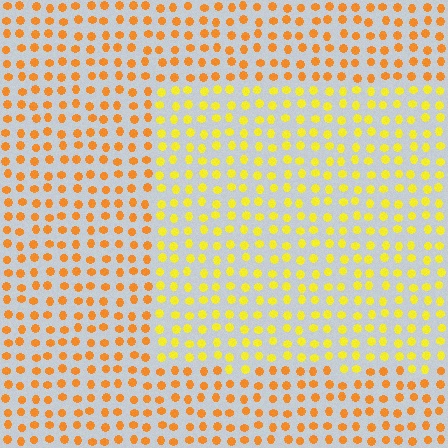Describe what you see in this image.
The image is filled with small orange elements in a uniform arrangement. A rectangle-shaped region is visible where the elements are tinted to a slightly different hue, forming a subtle color boundary.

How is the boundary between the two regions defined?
The boundary is defined purely by a slight shift in hue (about 29 degrees). Spacing, size, and orientation are identical on both sides.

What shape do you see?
I see a rectangle.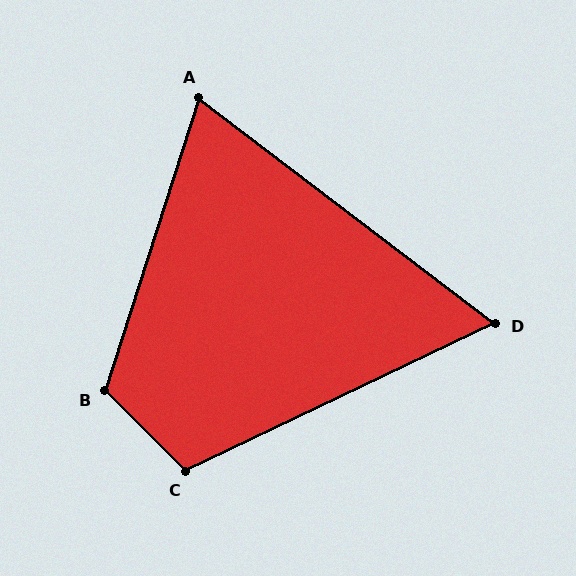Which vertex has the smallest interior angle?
D, at approximately 63 degrees.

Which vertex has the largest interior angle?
B, at approximately 117 degrees.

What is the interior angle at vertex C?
Approximately 109 degrees (obtuse).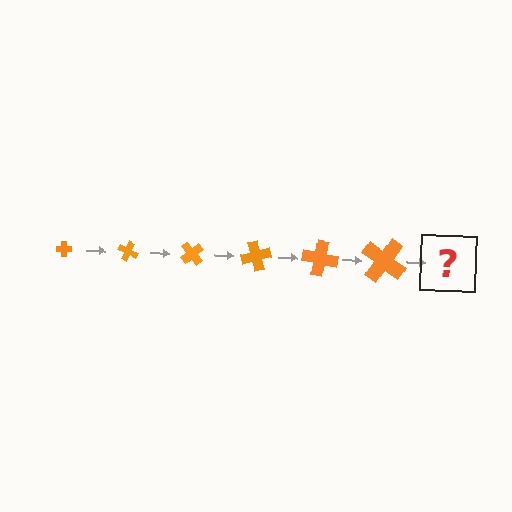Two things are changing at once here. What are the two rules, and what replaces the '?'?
The two rules are that the cross grows larger each step and it rotates 25 degrees each step. The '?' should be a cross, larger than the previous one and rotated 150 degrees from the start.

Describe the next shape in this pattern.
It should be a cross, larger than the previous one and rotated 150 degrees from the start.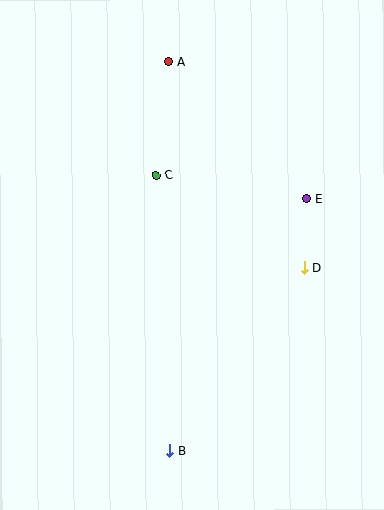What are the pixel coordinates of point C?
Point C is at (156, 176).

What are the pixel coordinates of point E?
Point E is at (306, 199).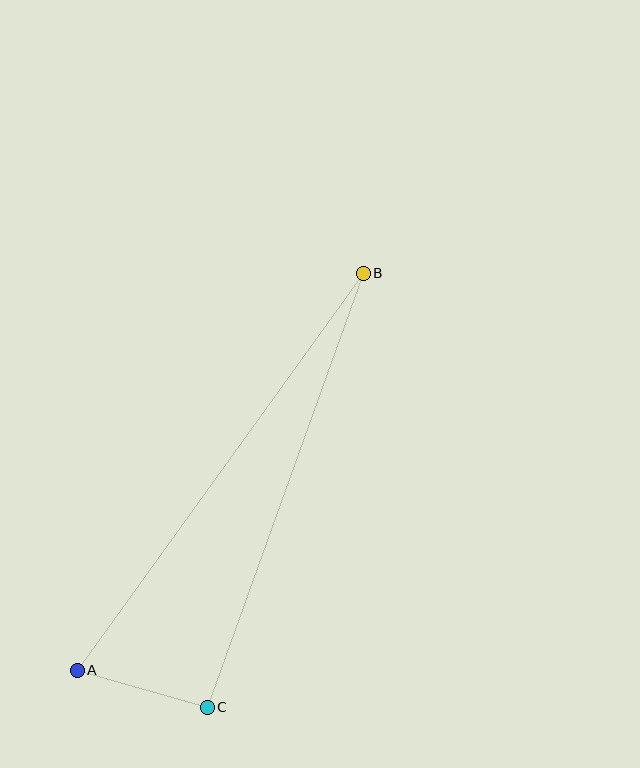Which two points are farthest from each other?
Points A and B are farthest from each other.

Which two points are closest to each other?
Points A and C are closest to each other.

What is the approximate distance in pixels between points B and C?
The distance between B and C is approximately 461 pixels.